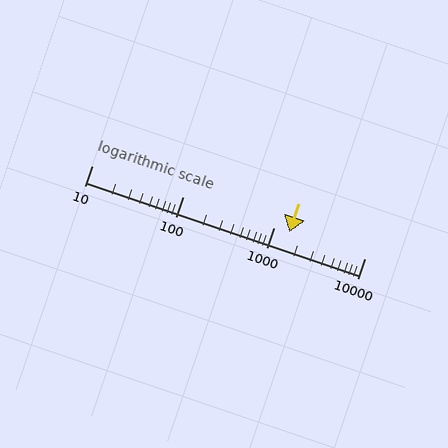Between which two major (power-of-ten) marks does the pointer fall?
The pointer is between 1000 and 10000.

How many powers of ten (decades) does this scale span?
The scale spans 3 decades, from 10 to 10000.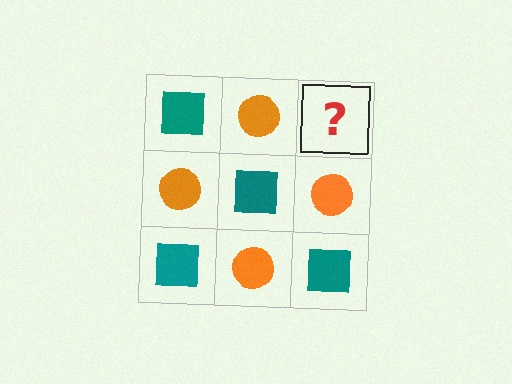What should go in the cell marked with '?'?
The missing cell should contain a teal square.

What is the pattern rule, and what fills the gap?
The rule is that it alternates teal square and orange circle in a checkerboard pattern. The gap should be filled with a teal square.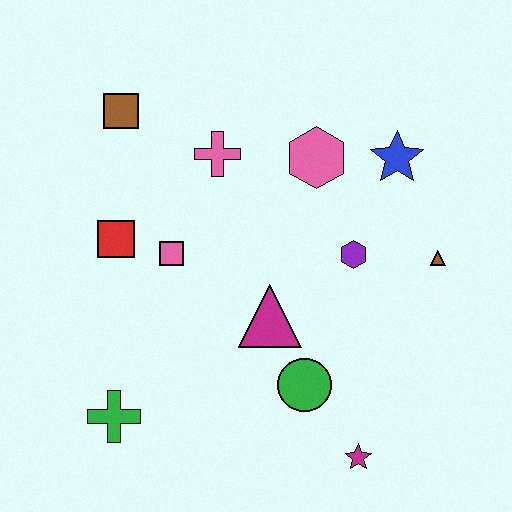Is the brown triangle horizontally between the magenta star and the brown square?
No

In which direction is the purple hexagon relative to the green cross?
The purple hexagon is to the right of the green cross.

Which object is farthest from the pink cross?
The magenta star is farthest from the pink cross.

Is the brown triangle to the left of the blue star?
No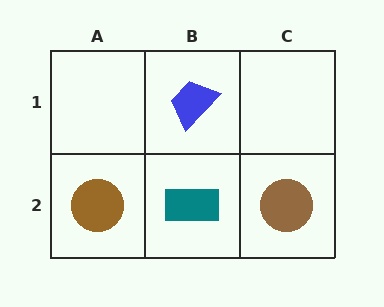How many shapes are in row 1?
1 shape.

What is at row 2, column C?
A brown circle.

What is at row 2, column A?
A brown circle.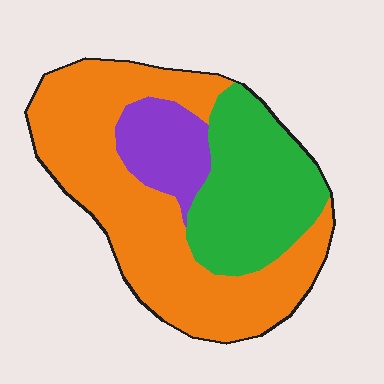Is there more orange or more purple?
Orange.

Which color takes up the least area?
Purple, at roughly 15%.